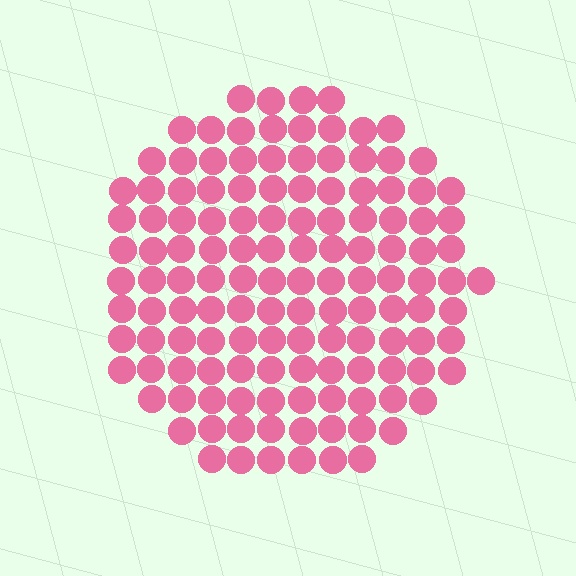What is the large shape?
The large shape is a circle.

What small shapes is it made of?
It is made of small circles.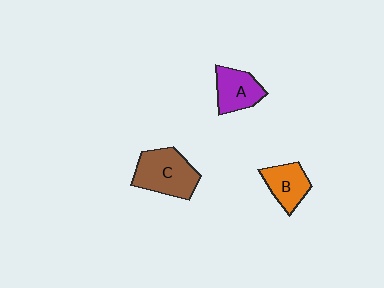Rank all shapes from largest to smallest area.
From largest to smallest: C (brown), A (purple), B (orange).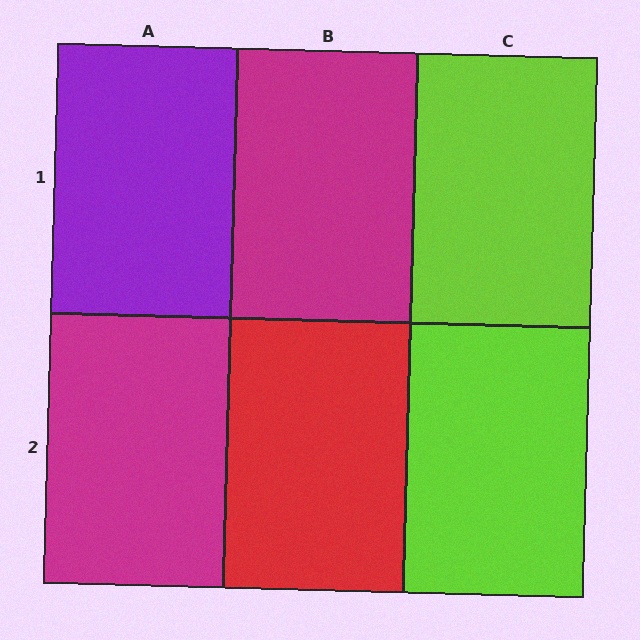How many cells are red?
1 cell is red.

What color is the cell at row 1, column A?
Purple.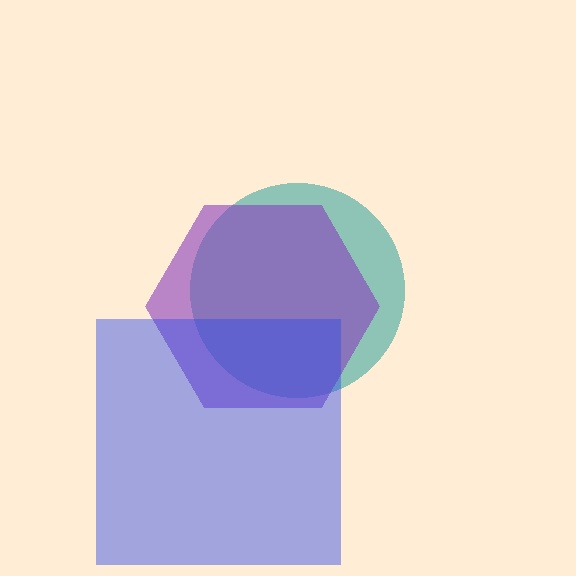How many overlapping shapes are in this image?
There are 3 overlapping shapes in the image.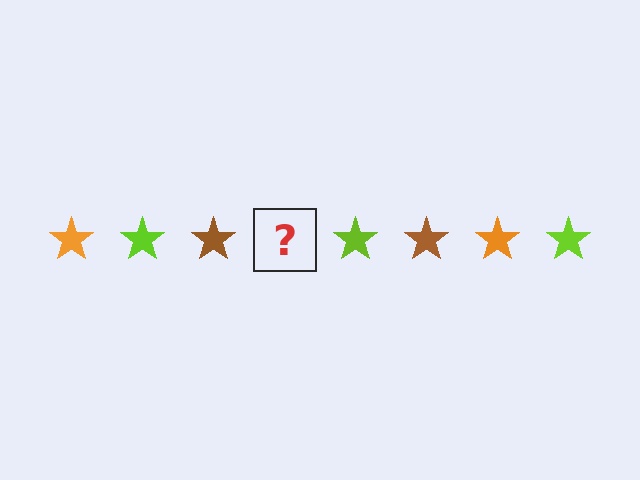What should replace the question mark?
The question mark should be replaced with an orange star.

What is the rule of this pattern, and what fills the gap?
The rule is that the pattern cycles through orange, lime, brown stars. The gap should be filled with an orange star.